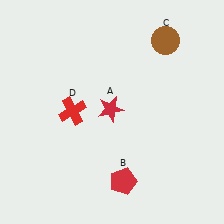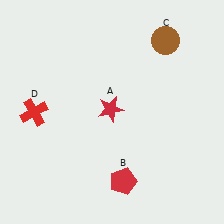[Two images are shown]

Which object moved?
The red cross (D) moved left.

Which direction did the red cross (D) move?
The red cross (D) moved left.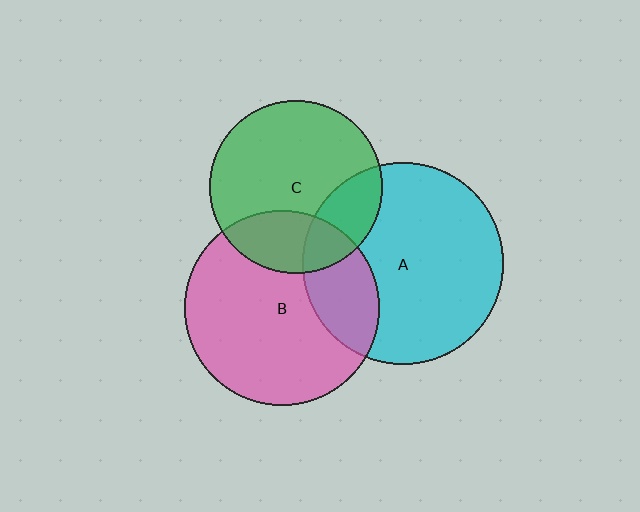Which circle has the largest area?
Circle A (cyan).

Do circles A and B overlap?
Yes.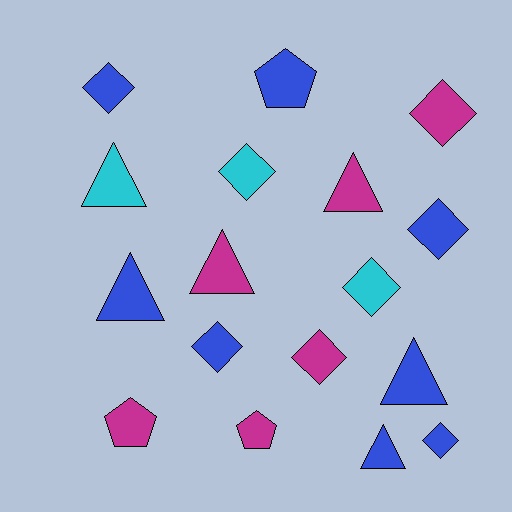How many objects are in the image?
There are 17 objects.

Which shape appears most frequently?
Diamond, with 8 objects.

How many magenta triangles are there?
There are 2 magenta triangles.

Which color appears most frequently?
Blue, with 8 objects.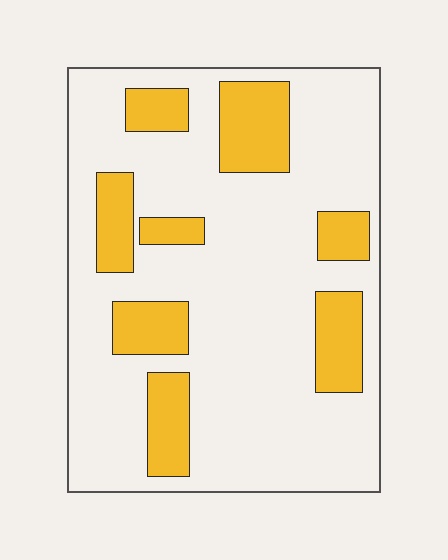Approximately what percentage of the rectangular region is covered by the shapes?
Approximately 25%.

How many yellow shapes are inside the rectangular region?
8.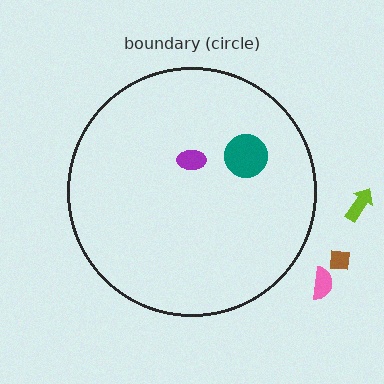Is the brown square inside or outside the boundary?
Outside.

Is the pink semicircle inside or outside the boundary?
Outside.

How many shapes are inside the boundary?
2 inside, 3 outside.